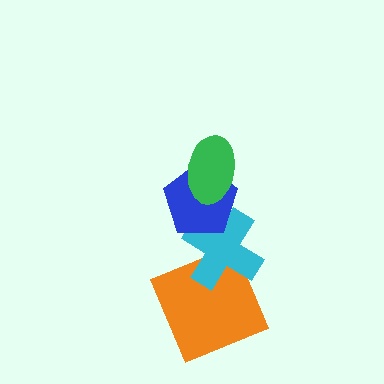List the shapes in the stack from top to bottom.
From top to bottom: the green ellipse, the blue pentagon, the cyan cross, the orange square.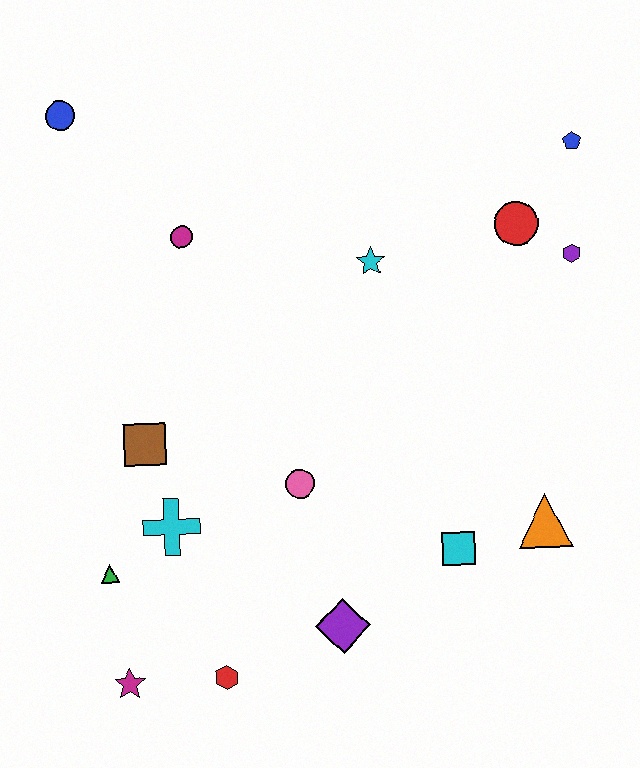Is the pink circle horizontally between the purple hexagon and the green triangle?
Yes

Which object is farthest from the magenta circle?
The orange triangle is farthest from the magenta circle.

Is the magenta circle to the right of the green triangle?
Yes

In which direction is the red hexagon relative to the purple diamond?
The red hexagon is to the left of the purple diamond.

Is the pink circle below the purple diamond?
No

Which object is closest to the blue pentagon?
The red circle is closest to the blue pentagon.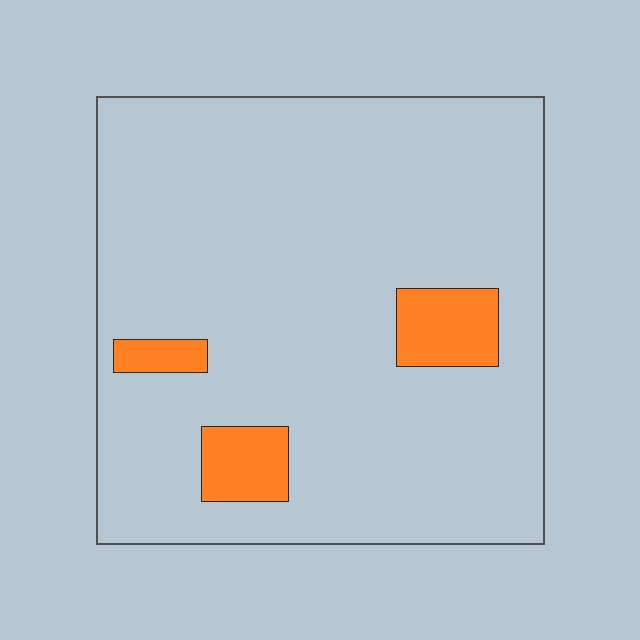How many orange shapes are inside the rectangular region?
3.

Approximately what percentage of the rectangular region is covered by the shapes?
Approximately 10%.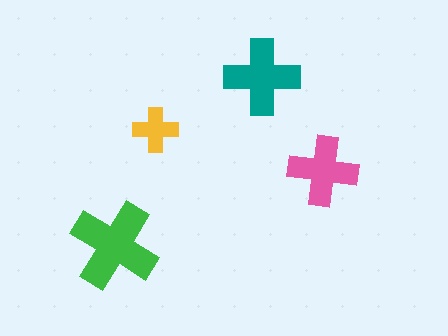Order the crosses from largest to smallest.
the green one, the teal one, the pink one, the yellow one.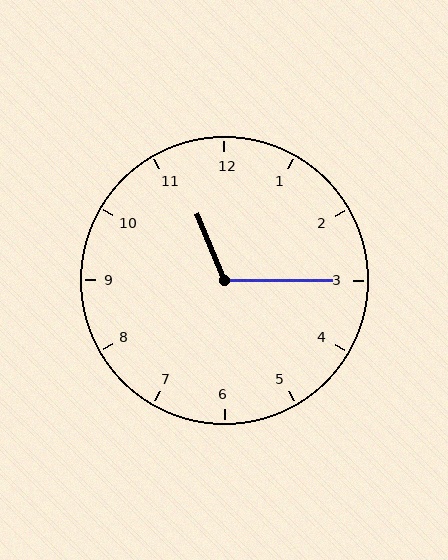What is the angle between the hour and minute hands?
Approximately 112 degrees.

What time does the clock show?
11:15.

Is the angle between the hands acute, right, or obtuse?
It is obtuse.